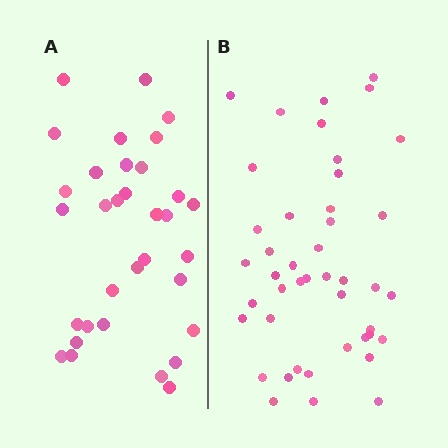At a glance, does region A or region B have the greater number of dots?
Region B (the right region) has more dots.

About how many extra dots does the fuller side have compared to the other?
Region B has roughly 12 or so more dots than region A.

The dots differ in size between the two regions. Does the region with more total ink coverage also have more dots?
No. Region A has more total ink coverage because its dots are larger, but region B actually contains more individual dots. Total area can be misleading — the number of items is what matters here.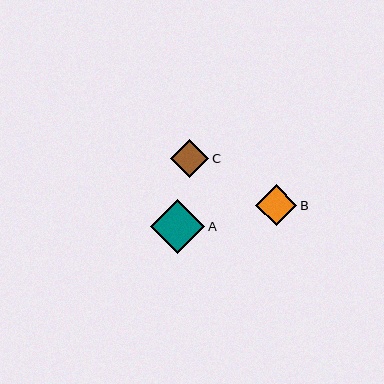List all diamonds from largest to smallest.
From largest to smallest: A, B, C.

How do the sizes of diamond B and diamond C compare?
Diamond B and diamond C are approximately the same size.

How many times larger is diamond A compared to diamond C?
Diamond A is approximately 1.4 times the size of diamond C.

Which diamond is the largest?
Diamond A is the largest with a size of approximately 54 pixels.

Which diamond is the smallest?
Diamond C is the smallest with a size of approximately 38 pixels.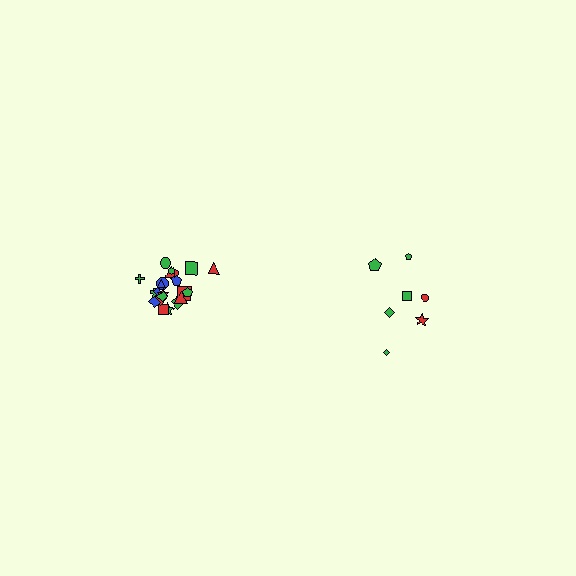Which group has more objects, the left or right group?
The left group.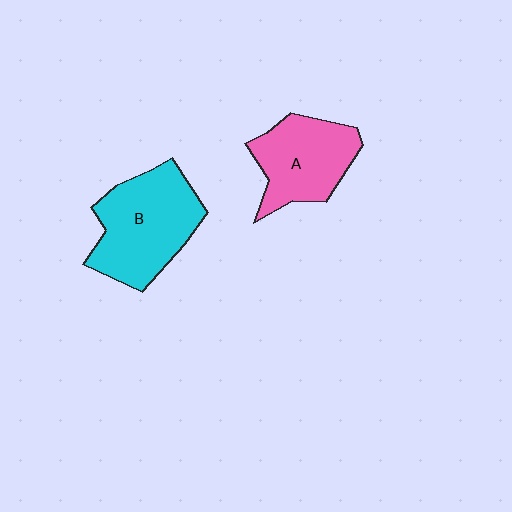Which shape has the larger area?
Shape B (cyan).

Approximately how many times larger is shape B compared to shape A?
Approximately 1.3 times.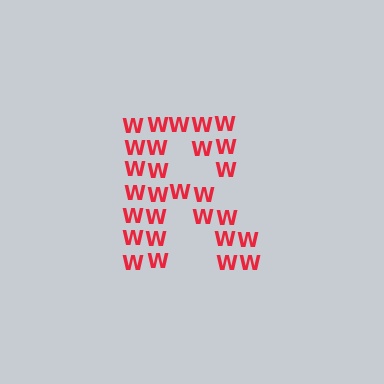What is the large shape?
The large shape is the letter R.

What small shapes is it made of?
It is made of small letter W's.